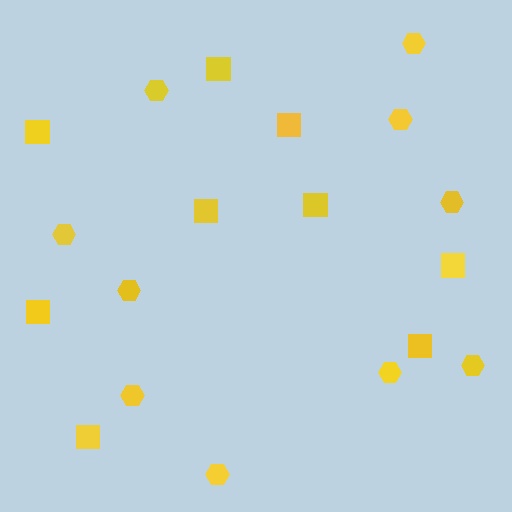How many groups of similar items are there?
There are 2 groups: one group of hexagons (10) and one group of squares (9).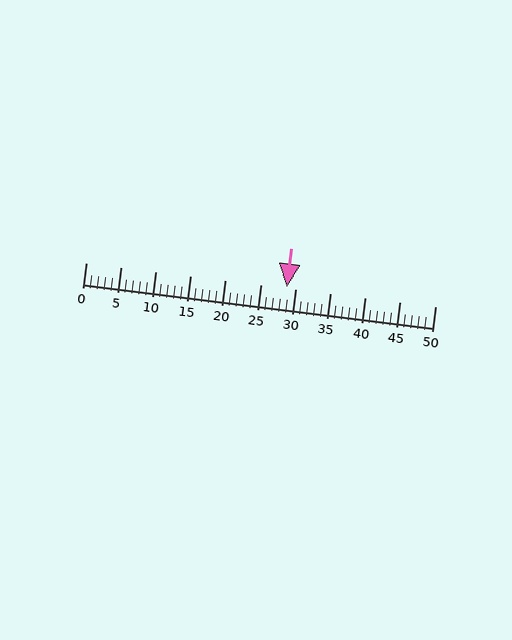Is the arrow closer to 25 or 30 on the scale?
The arrow is closer to 30.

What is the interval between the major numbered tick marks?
The major tick marks are spaced 5 units apart.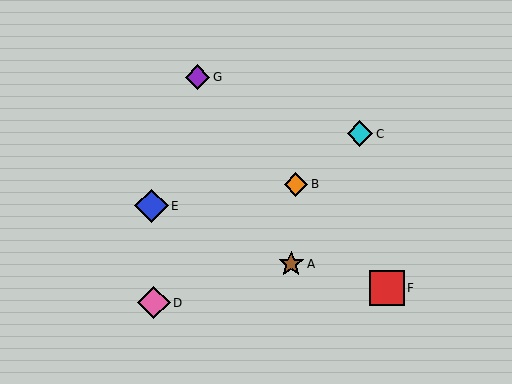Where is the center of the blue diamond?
The center of the blue diamond is at (152, 206).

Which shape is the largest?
The red square (labeled F) is the largest.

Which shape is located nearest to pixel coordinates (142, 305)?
The pink diamond (labeled D) at (154, 303) is nearest to that location.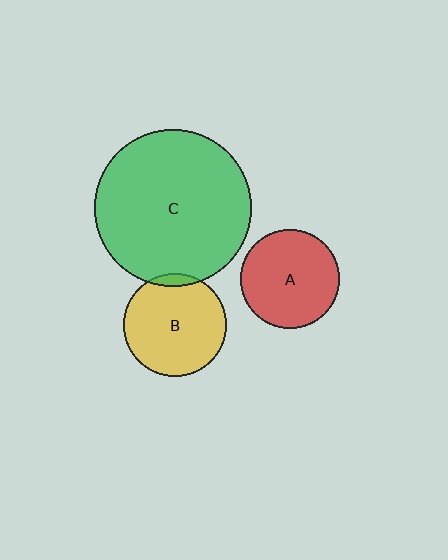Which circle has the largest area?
Circle C (green).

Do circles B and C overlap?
Yes.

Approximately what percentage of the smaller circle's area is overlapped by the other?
Approximately 5%.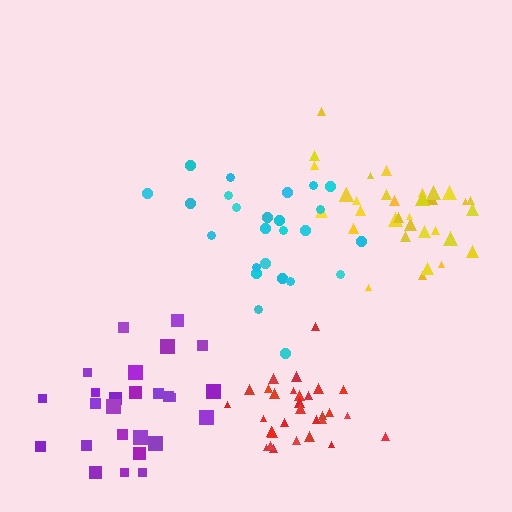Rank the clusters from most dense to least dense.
red, yellow, purple, cyan.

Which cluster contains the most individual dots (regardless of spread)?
Yellow (34).